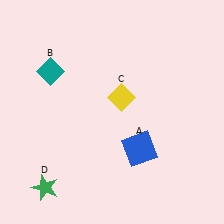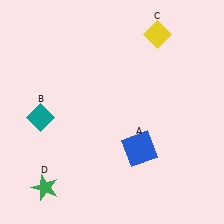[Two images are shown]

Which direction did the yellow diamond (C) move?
The yellow diamond (C) moved up.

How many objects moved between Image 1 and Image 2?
2 objects moved between the two images.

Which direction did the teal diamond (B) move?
The teal diamond (B) moved down.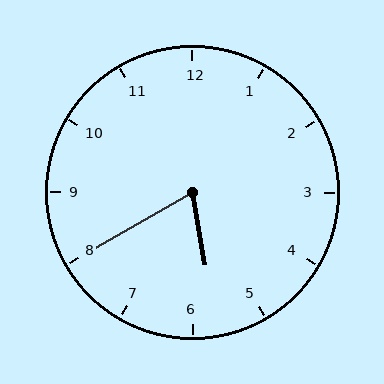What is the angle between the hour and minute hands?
Approximately 70 degrees.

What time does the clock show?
5:40.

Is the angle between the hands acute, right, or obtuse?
It is acute.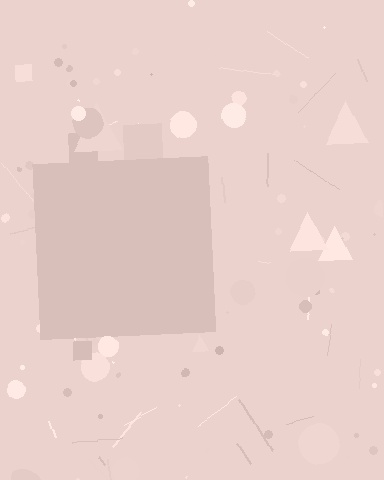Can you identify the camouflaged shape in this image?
The camouflaged shape is a square.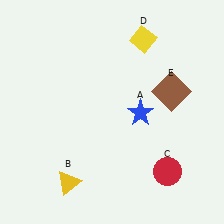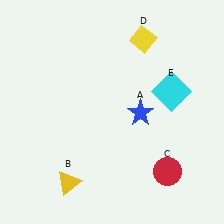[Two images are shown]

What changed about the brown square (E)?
In Image 1, E is brown. In Image 2, it changed to cyan.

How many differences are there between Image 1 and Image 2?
There is 1 difference between the two images.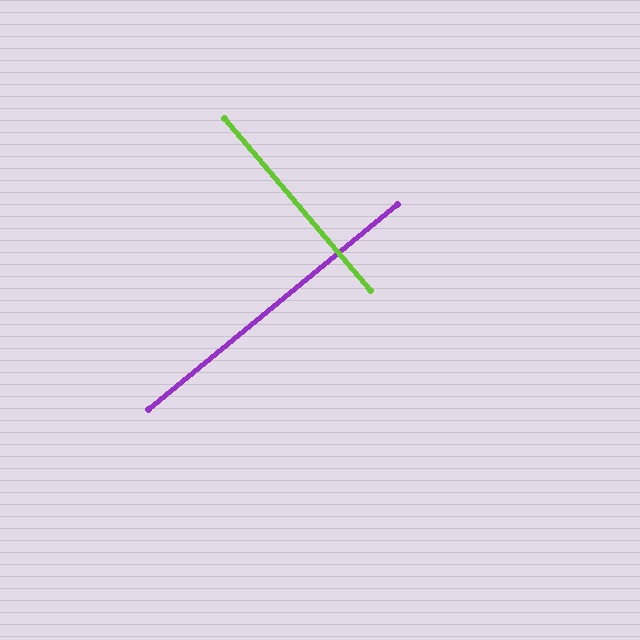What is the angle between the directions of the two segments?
Approximately 89 degrees.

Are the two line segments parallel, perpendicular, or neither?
Perpendicular — they meet at approximately 89°.